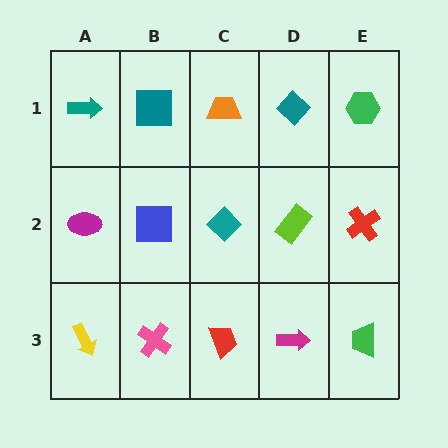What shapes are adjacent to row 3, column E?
A red cross (row 2, column E), a magenta arrow (row 3, column D).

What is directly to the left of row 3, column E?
A magenta arrow.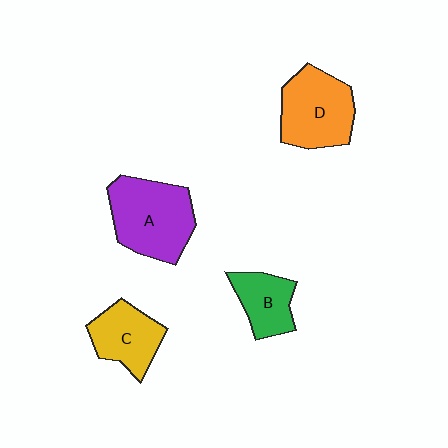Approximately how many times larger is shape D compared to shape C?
Approximately 1.3 times.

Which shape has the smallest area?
Shape B (green).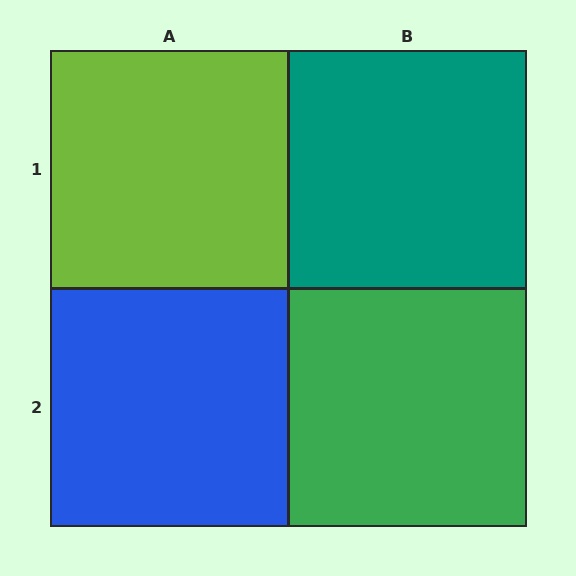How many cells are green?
1 cell is green.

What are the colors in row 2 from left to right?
Blue, green.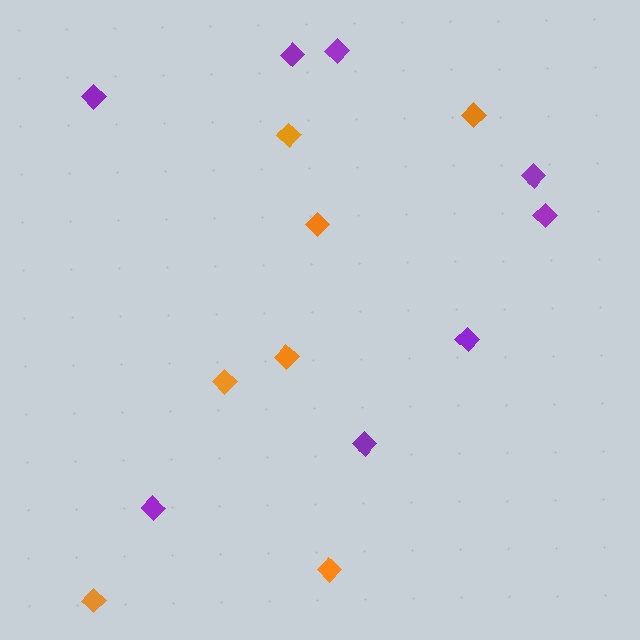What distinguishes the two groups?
There are 2 groups: one group of purple diamonds (8) and one group of orange diamonds (7).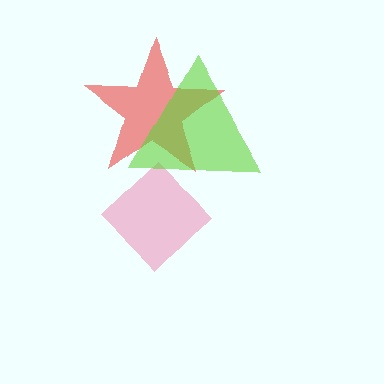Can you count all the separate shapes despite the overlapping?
Yes, there are 3 separate shapes.